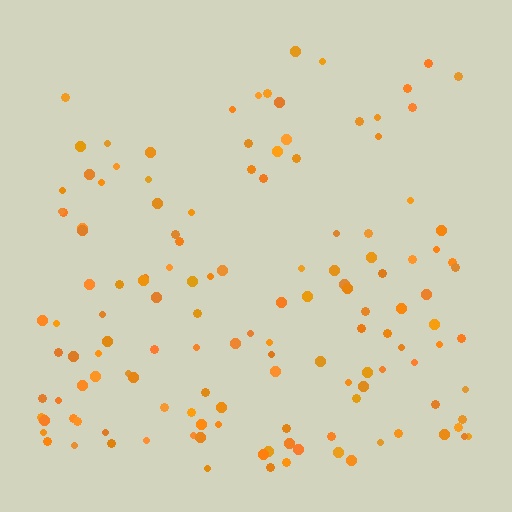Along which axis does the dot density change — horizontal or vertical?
Vertical.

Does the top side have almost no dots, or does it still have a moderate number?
Still a moderate number, just noticeably fewer than the bottom.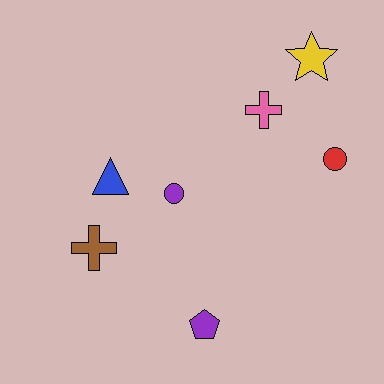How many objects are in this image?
There are 7 objects.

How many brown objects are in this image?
There is 1 brown object.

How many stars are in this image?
There is 1 star.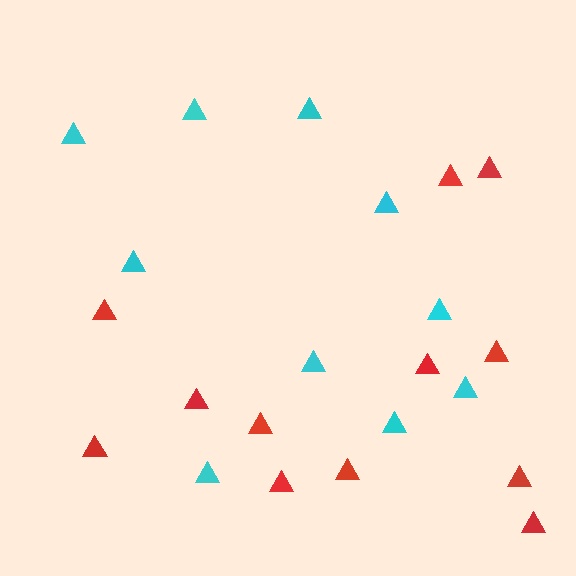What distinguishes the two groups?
There are 2 groups: one group of red triangles (12) and one group of cyan triangles (10).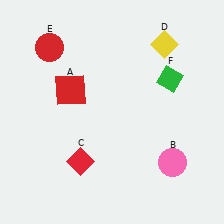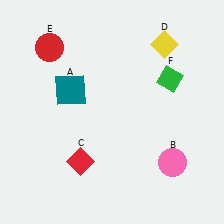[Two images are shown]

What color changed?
The square (A) changed from red in Image 1 to teal in Image 2.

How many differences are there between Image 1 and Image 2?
There is 1 difference between the two images.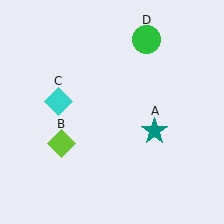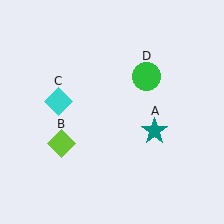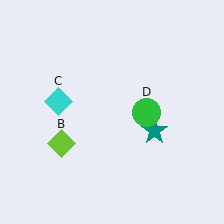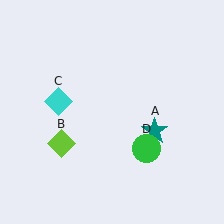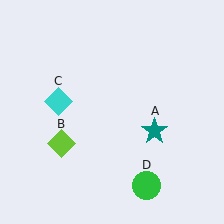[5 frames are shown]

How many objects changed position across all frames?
1 object changed position: green circle (object D).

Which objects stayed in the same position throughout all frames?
Teal star (object A) and lime diamond (object B) and cyan diamond (object C) remained stationary.